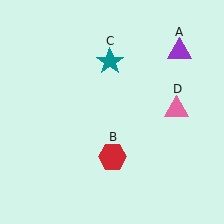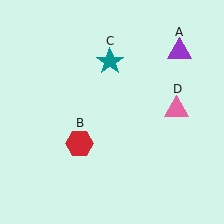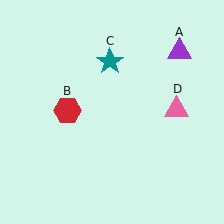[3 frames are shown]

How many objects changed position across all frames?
1 object changed position: red hexagon (object B).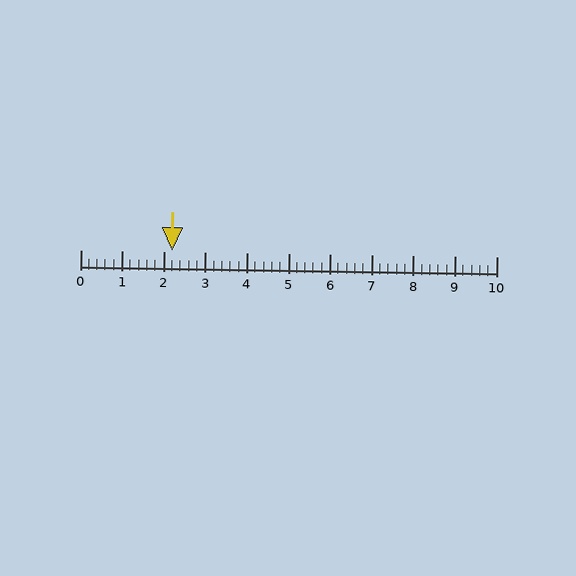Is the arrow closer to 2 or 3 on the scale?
The arrow is closer to 2.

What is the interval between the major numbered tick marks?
The major tick marks are spaced 1 units apart.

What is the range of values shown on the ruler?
The ruler shows values from 0 to 10.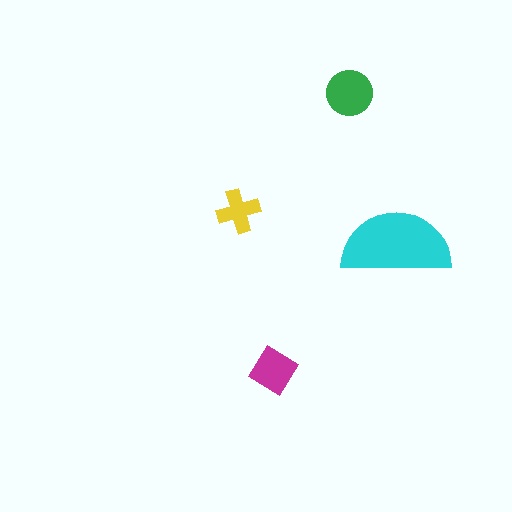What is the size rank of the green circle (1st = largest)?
2nd.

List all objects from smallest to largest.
The yellow cross, the magenta diamond, the green circle, the cyan semicircle.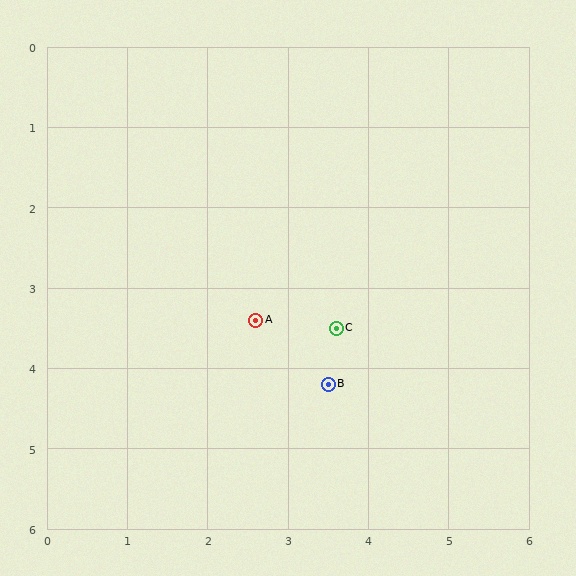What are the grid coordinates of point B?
Point B is at approximately (3.5, 4.2).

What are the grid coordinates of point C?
Point C is at approximately (3.6, 3.5).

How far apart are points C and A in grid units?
Points C and A are about 1.0 grid units apart.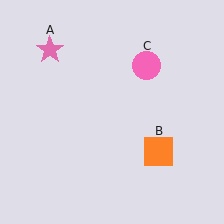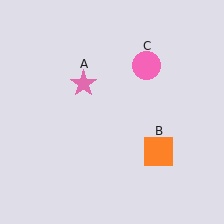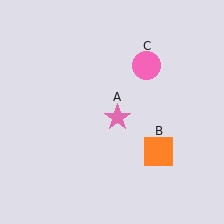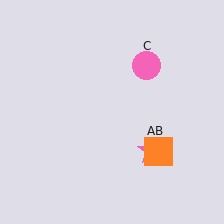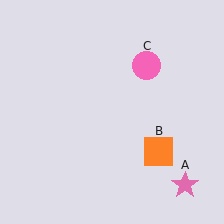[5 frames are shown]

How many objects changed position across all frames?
1 object changed position: pink star (object A).